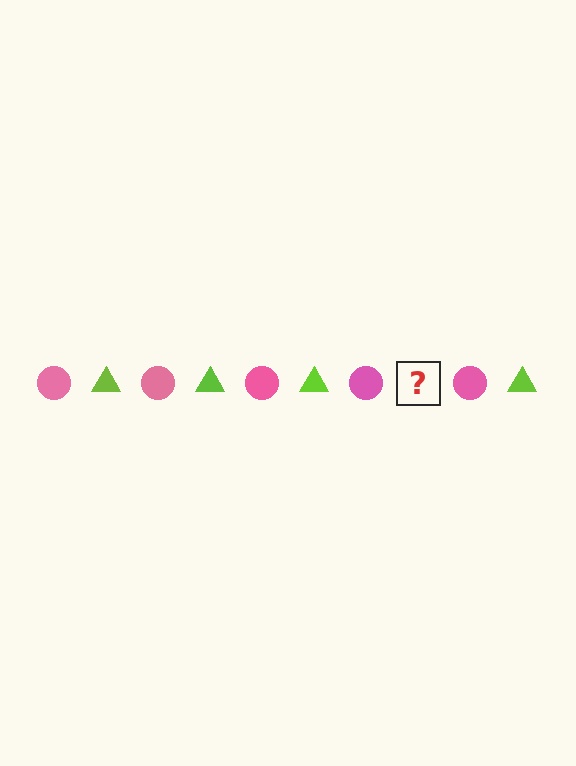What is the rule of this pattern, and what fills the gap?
The rule is that the pattern alternates between pink circle and lime triangle. The gap should be filled with a lime triangle.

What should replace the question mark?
The question mark should be replaced with a lime triangle.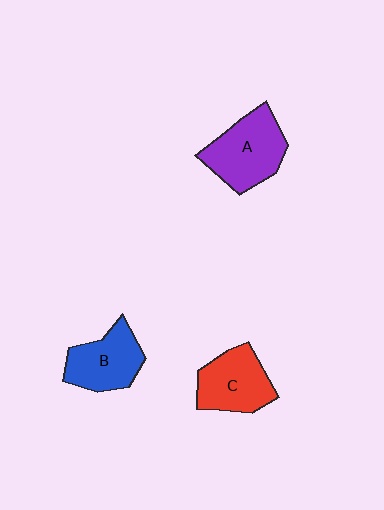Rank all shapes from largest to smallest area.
From largest to smallest: A (purple), C (red), B (blue).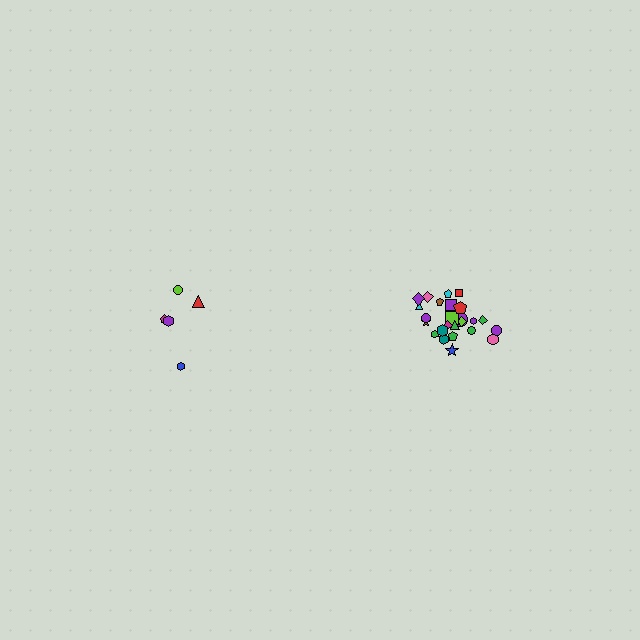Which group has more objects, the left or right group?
The right group.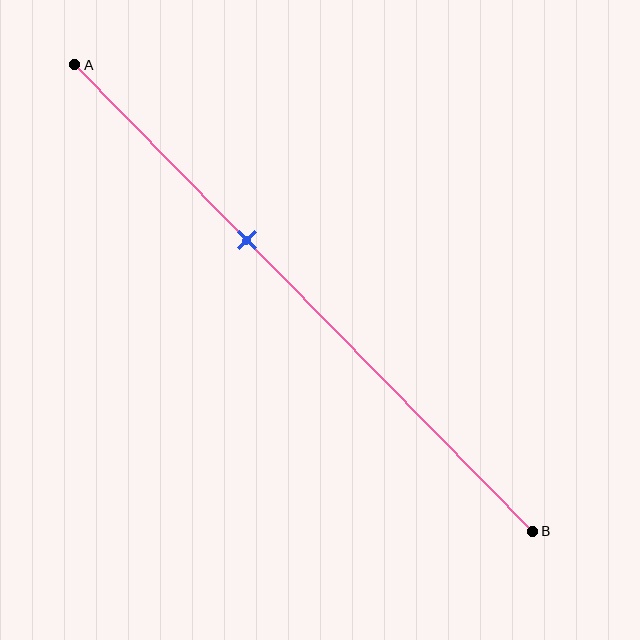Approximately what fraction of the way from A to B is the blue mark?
The blue mark is approximately 40% of the way from A to B.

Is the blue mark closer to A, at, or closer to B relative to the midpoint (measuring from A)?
The blue mark is closer to point A than the midpoint of segment AB.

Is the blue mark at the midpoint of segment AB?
No, the mark is at about 40% from A, not at the 50% midpoint.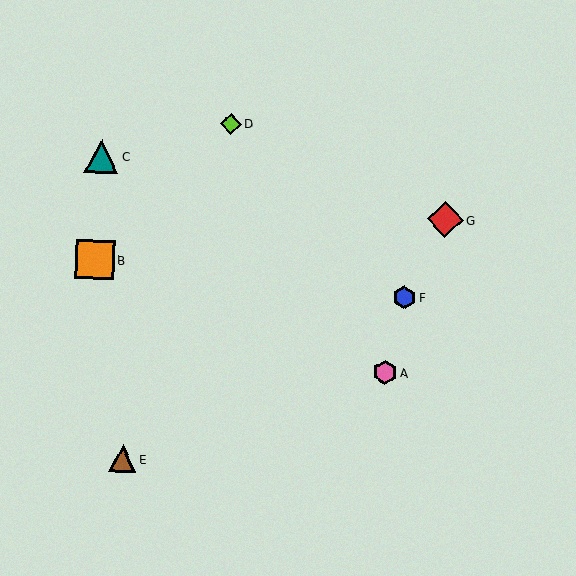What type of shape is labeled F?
Shape F is a blue hexagon.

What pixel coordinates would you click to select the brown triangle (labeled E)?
Click at (122, 459) to select the brown triangle E.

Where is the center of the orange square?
The center of the orange square is at (95, 260).